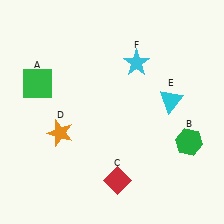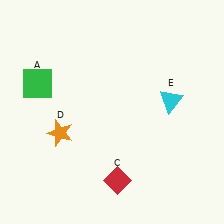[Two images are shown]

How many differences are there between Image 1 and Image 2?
There are 2 differences between the two images.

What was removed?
The cyan star (F), the green hexagon (B) were removed in Image 2.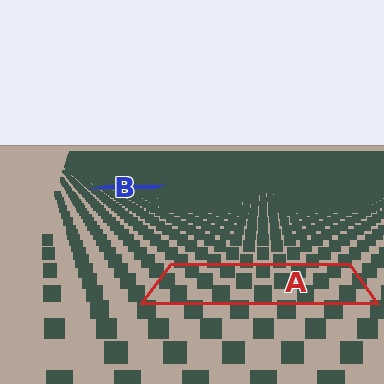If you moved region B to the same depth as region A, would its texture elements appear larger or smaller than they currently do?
They would appear larger. At a closer depth, the same texture elements are projected at a bigger on-screen size.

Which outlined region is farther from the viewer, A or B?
Region B is farther from the viewer — the texture elements inside it appear smaller and more densely packed.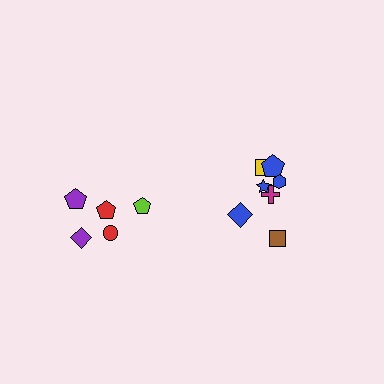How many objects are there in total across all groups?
There are 12 objects.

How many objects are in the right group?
There are 7 objects.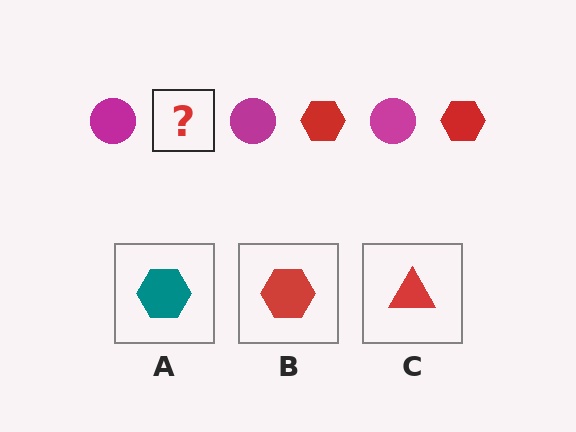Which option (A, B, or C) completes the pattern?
B.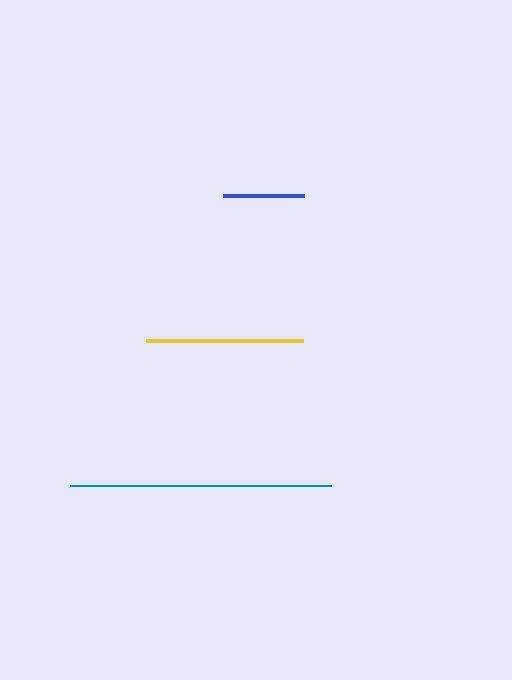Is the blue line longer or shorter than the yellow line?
The yellow line is longer than the blue line.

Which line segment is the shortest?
The blue line is the shortest at approximately 81 pixels.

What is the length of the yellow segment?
The yellow segment is approximately 158 pixels long.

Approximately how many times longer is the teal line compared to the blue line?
The teal line is approximately 3.2 times the length of the blue line.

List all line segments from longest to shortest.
From longest to shortest: teal, yellow, blue.